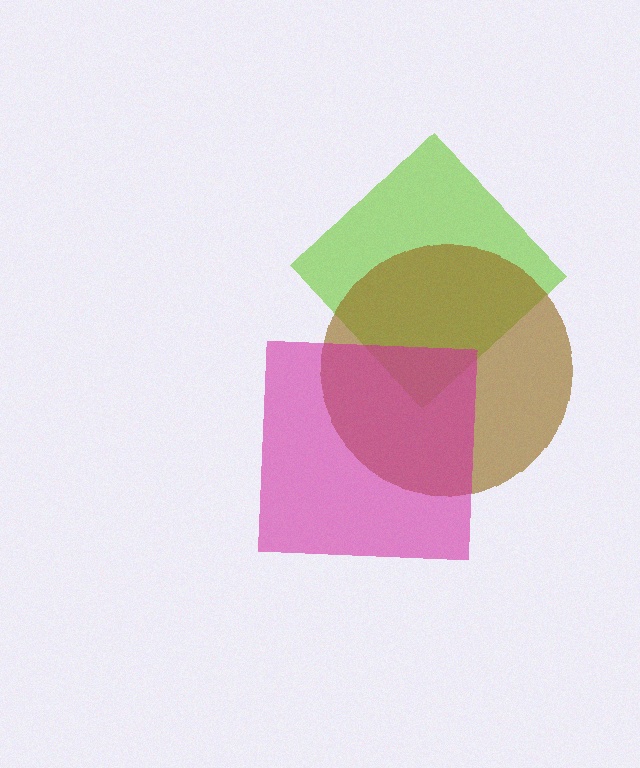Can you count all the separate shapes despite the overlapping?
Yes, there are 3 separate shapes.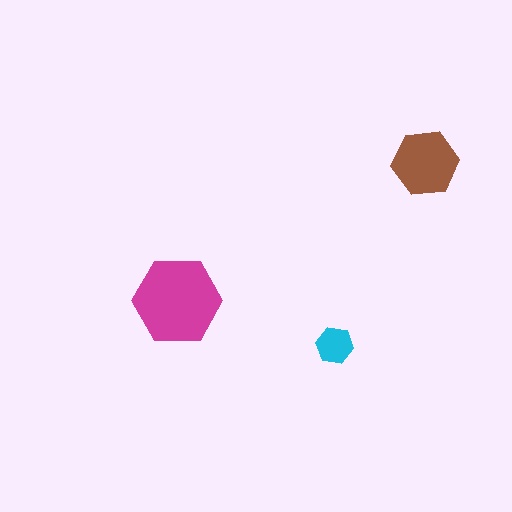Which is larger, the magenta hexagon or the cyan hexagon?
The magenta one.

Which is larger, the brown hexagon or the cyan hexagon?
The brown one.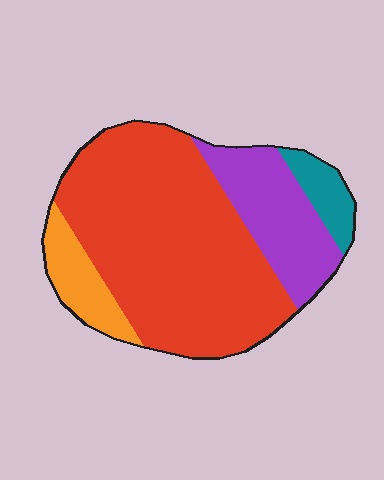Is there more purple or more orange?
Purple.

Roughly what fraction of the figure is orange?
Orange covers roughly 10% of the figure.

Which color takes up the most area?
Red, at roughly 65%.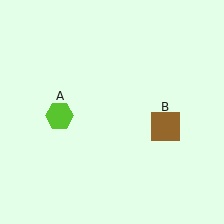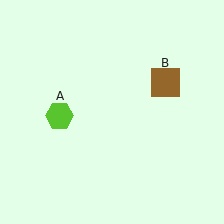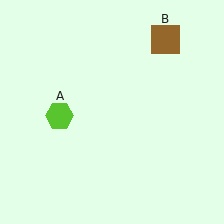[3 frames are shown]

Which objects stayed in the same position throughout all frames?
Lime hexagon (object A) remained stationary.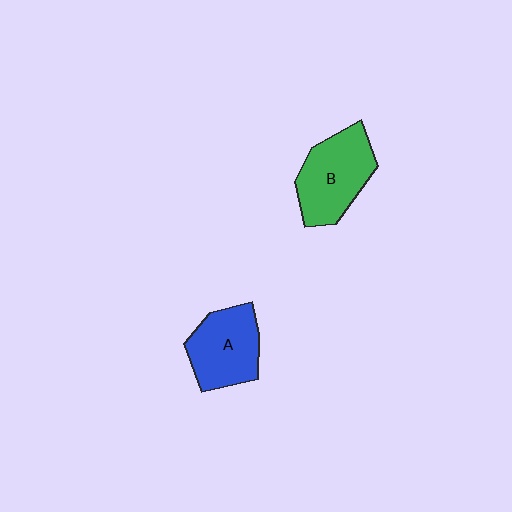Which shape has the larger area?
Shape B (green).